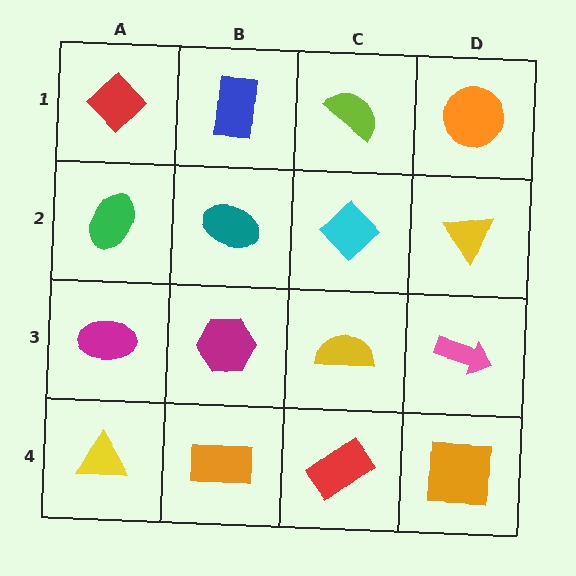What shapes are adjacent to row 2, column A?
A red diamond (row 1, column A), a magenta ellipse (row 3, column A), a teal ellipse (row 2, column B).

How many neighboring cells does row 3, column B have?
4.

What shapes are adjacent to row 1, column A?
A green ellipse (row 2, column A), a blue rectangle (row 1, column B).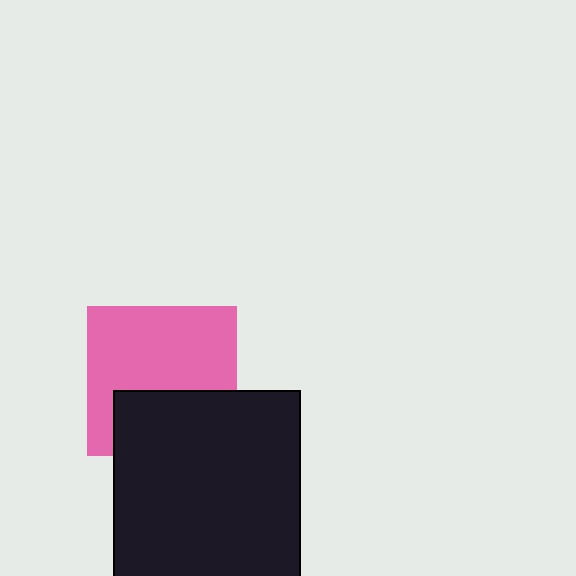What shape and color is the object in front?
The object in front is a black square.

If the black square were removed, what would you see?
You would see the complete pink square.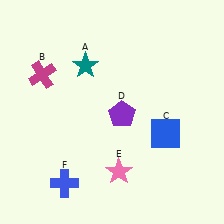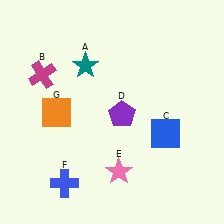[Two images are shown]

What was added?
An orange square (G) was added in Image 2.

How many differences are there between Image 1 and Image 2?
There is 1 difference between the two images.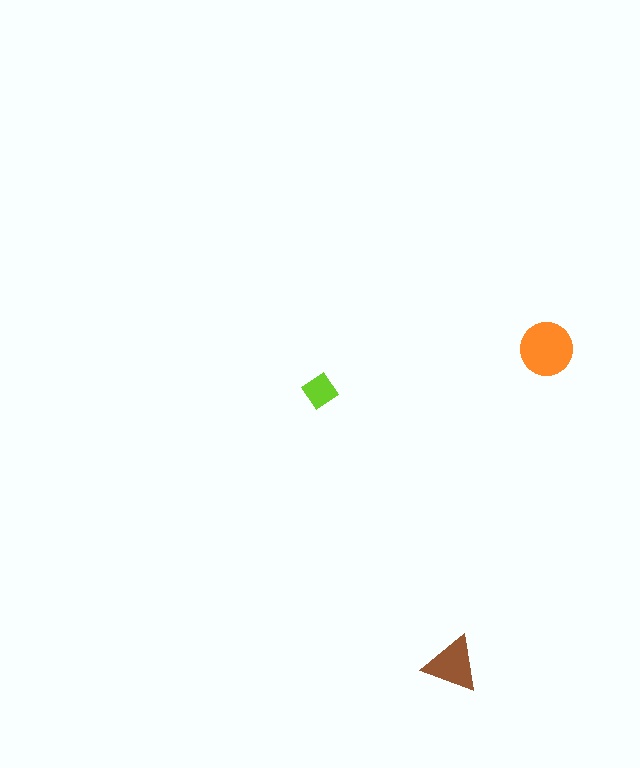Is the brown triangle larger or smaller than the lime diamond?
Larger.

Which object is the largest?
The orange circle.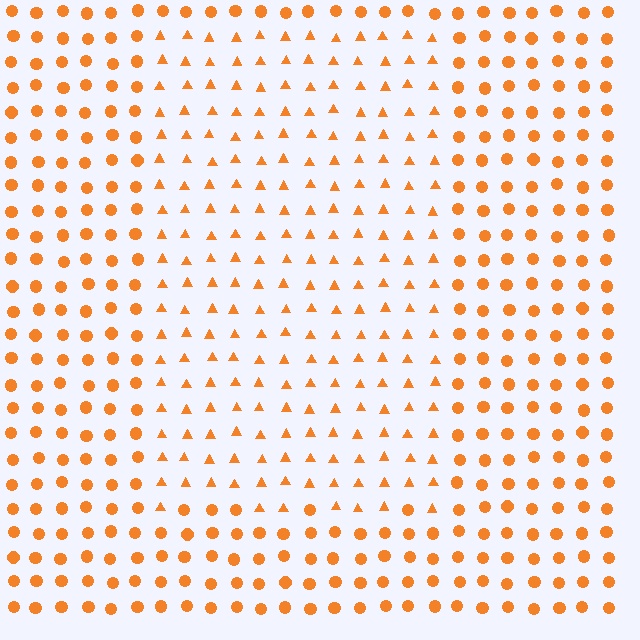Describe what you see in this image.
The image is filled with small orange elements arranged in a uniform grid. A rectangle-shaped region contains triangles, while the surrounding area contains circles. The boundary is defined purely by the change in element shape.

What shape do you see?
I see a rectangle.